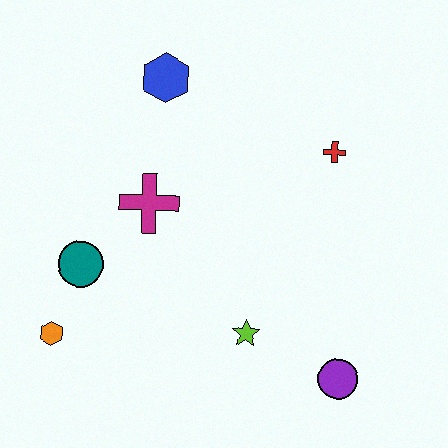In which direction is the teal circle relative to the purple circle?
The teal circle is to the left of the purple circle.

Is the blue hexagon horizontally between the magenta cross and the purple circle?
Yes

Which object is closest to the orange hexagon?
The teal circle is closest to the orange hexagon.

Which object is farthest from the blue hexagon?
The purple circle is farthest from the blue hexagon.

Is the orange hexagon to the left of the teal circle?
Yes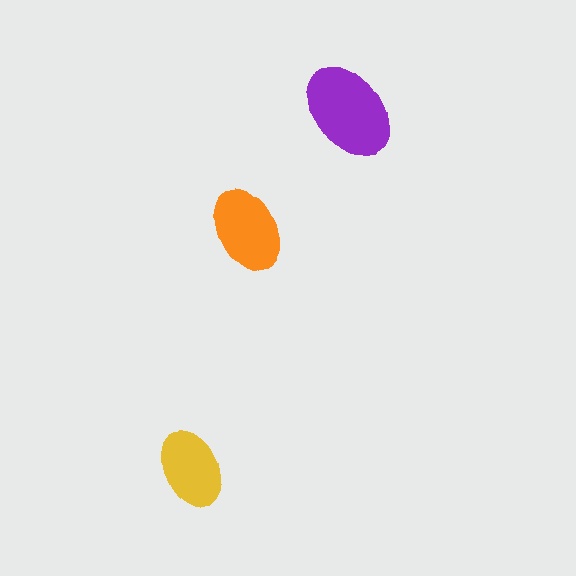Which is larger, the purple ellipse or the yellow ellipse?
The purple one.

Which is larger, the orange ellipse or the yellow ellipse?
The orange one.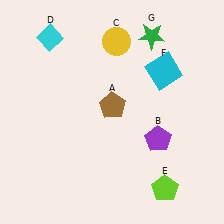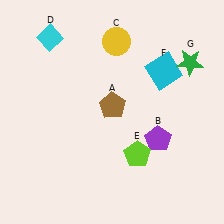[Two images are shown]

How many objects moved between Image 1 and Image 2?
2 objects moved between the two images.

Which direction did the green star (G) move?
The green star (G) moved right.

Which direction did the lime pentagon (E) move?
The lime pentagon (E) moved up.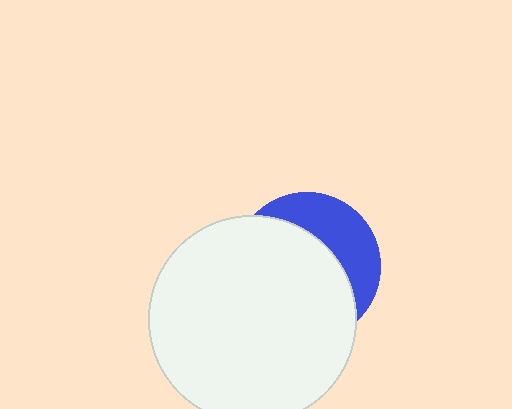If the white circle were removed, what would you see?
You would see the complete blue circle.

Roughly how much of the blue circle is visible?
A small part of it is visible (roughly 34%).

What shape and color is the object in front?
The object in front is a white circle.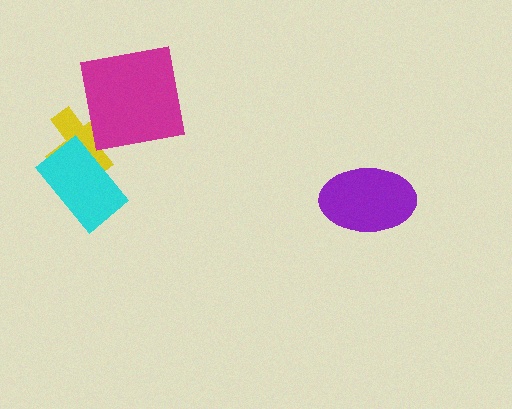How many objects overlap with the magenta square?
1 object overlaps with the magenta square.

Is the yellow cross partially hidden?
Yes, it is partially covered by another shape.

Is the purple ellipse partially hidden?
No, no other shape covers it.